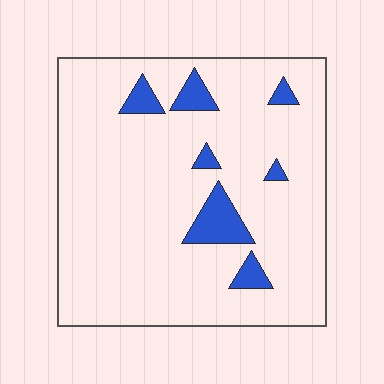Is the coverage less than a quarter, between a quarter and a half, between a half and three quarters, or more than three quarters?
Less than a quarter.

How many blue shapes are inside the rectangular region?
7.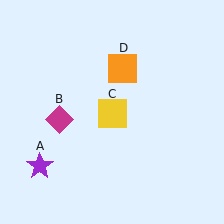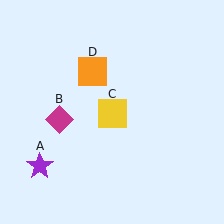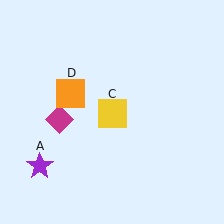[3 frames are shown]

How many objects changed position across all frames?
1 object changed position: orange square (object D).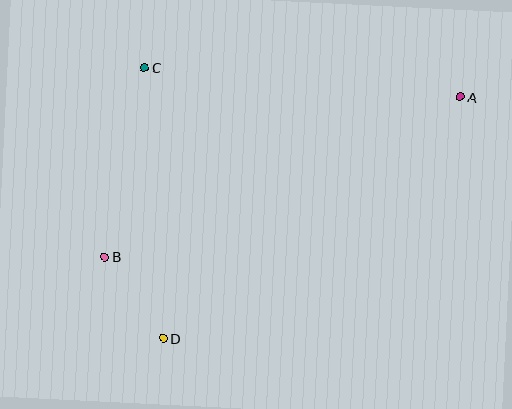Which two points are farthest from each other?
Points A and B are farthest from each other.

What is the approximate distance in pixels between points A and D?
The distance between A and D is approximately 383 pixels.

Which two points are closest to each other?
Points B and D are closest to each other.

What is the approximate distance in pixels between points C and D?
The distance between C and D is approximately 272 pixels.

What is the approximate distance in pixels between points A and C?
The distance between A and C is approximately 317 pixels.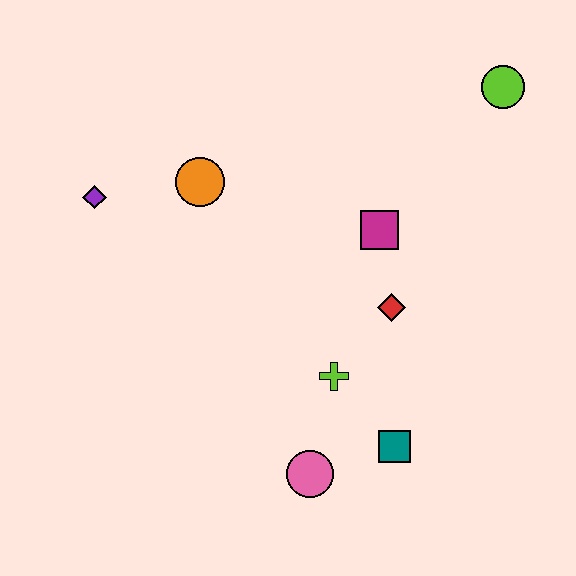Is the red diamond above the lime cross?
Yes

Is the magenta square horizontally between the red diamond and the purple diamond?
Yes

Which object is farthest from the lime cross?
The lime circle is farthest from the lime cross.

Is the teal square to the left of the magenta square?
No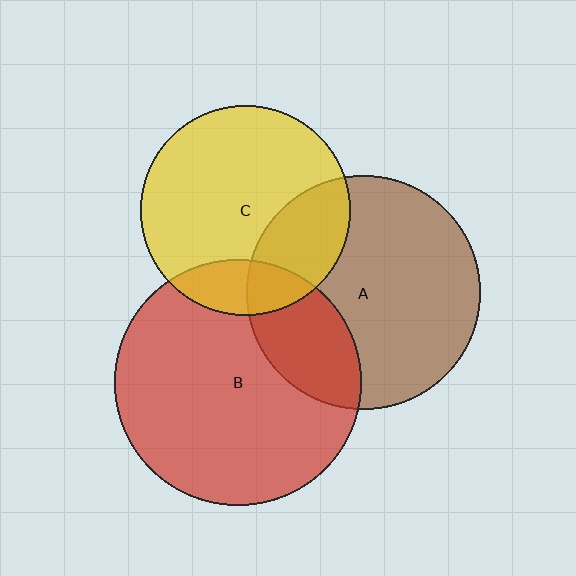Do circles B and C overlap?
Yes.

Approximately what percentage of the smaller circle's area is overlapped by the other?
Approximately 15%.